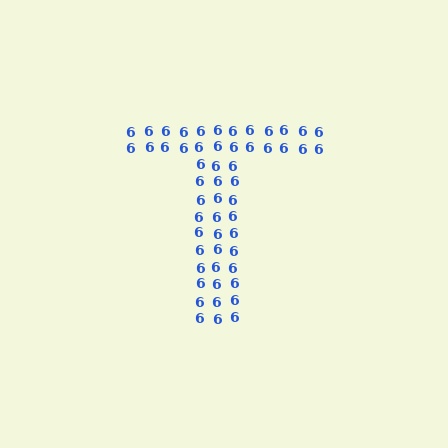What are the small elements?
The small elements are digit 6's.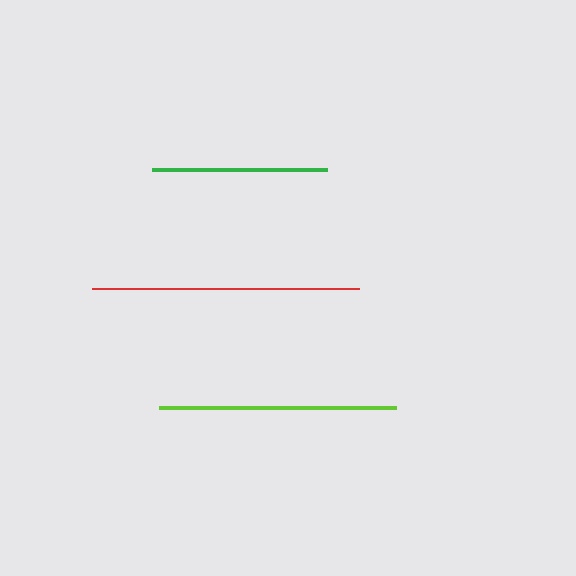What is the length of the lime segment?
The lime segment is approximately 237 pixels long.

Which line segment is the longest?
The red line is the longest at approximately 267 pixels.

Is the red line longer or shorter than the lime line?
The red line is longer than the lime line.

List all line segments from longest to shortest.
From longest to shortest: red, lime, green.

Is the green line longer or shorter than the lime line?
The lime line is longer than the green line.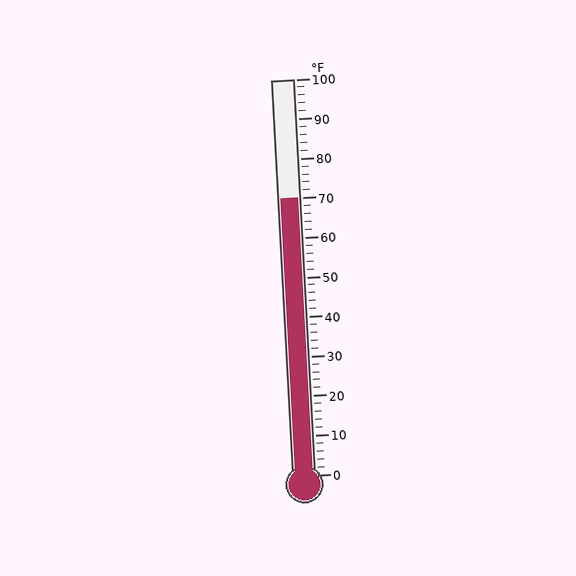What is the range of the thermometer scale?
The thermometer scale ranges from 0°F to 100°F.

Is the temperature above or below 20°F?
The temperature is above 20°F.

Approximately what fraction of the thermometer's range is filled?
The thermometer is filled to approximately 70% of its range.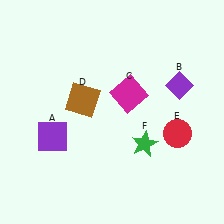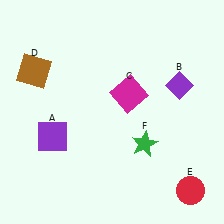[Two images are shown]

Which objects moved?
The objects that moved are: the brown square (D), the red circle (E).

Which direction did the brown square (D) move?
The brown square (D) moved left.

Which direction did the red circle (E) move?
The red circle (E) moved down.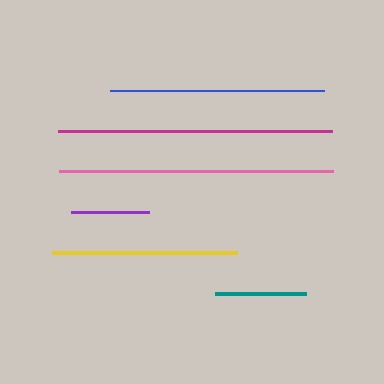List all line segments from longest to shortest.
From longest to shortest: pink, magenta, blue, yellow, teal, purple.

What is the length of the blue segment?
The blue segment is approximately 214 pixels long.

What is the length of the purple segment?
The purple segment is approximately 78 pixels long.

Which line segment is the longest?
The pink line is the longest at approximately 274 pixels.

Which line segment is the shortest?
The purple line is the shortest at approximately 78 pixels.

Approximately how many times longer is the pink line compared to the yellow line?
The pink line is approximately 1.5 times the length of the yellow line.